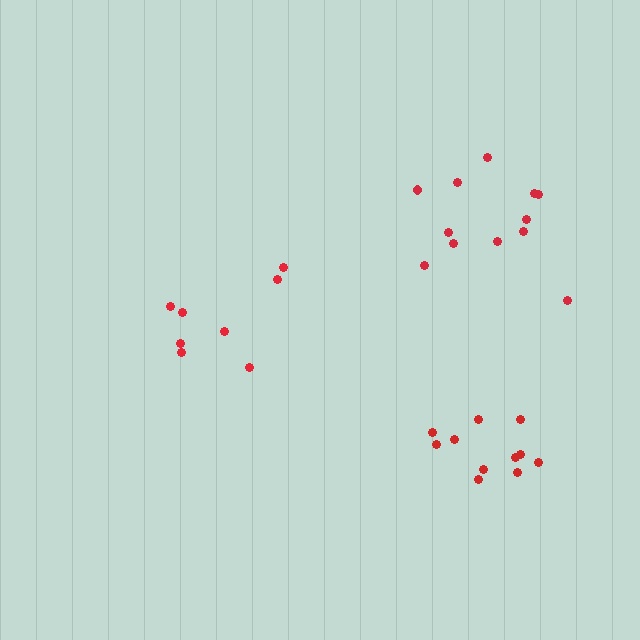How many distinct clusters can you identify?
There are 3 distinct clusters.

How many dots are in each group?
Group 1: 8 dots, Group 2: 11 dots, Group 3: 12 dots (31 total).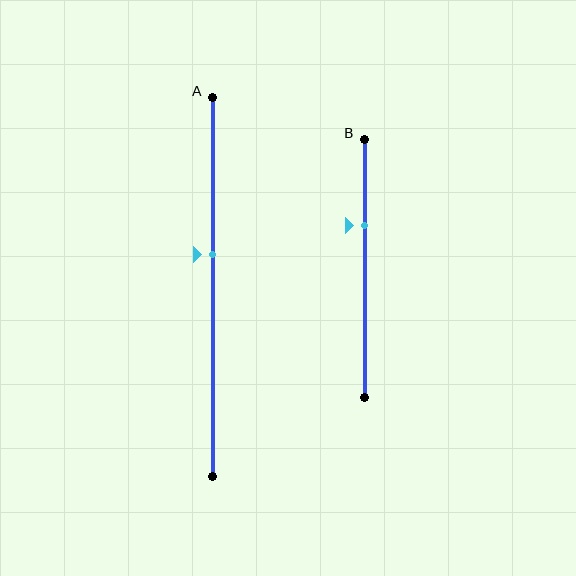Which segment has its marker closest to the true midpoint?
Segment A has its marker closest to the true midpoint.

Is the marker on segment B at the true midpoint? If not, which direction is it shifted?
No, the marker on segment B is shifted upward by about 17% of the segment length.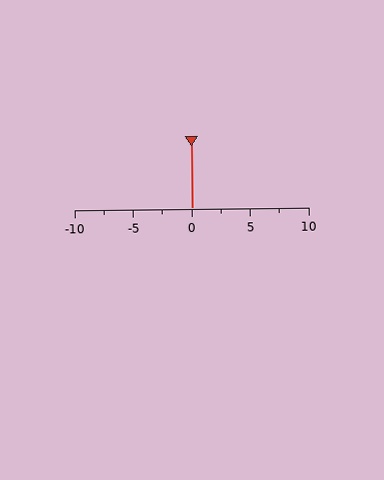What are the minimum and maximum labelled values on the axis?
The axis runs from -10 to 10.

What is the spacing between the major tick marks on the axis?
The major ticks are spaced 5 apart.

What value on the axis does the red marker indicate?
The marker indicates approximately 0.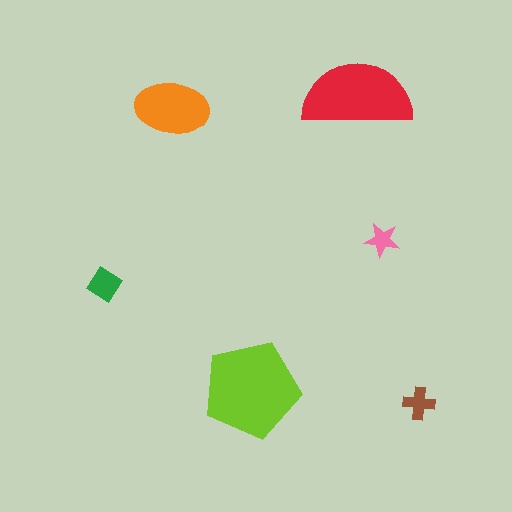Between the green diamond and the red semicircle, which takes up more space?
The red semicircle.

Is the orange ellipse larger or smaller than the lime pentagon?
Smaller.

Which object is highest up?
The red semicircle is topmost.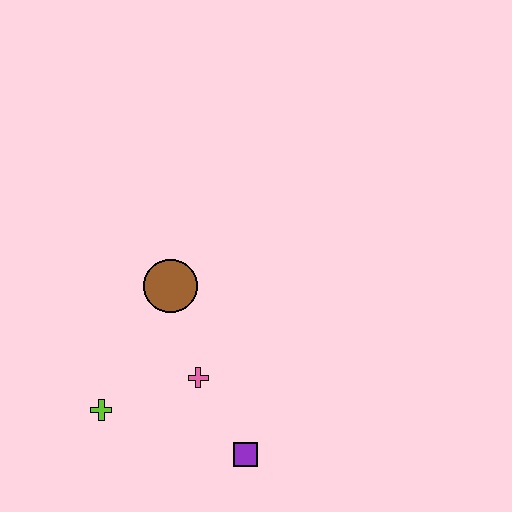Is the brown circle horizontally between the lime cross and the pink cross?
Yes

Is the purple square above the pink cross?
No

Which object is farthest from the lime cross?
The purple square is farthest from the lime cross.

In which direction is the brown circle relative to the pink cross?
The brown circle is above the pink cross.